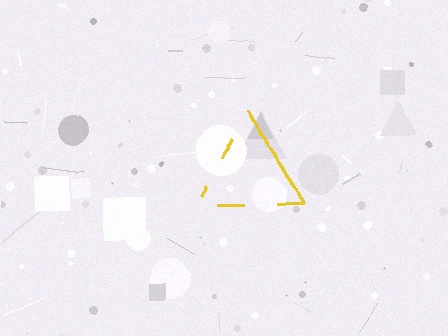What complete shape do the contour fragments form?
The contour fragments form a triangle.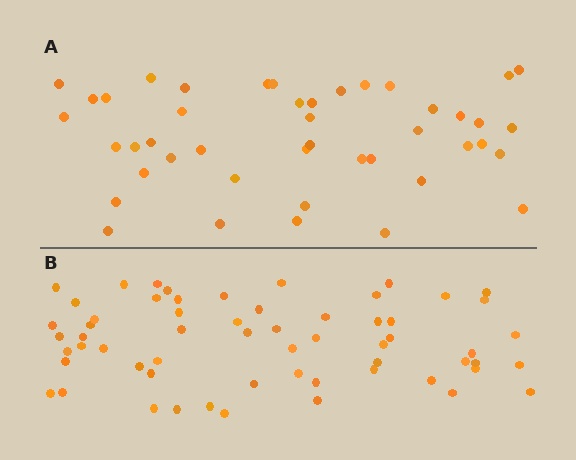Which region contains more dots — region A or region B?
Region B (the bottom region) has more dots.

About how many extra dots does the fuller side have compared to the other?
Region B has approximately 15 more dots than region A.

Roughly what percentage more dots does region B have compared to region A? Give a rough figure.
About 35% more.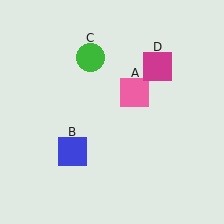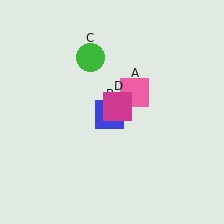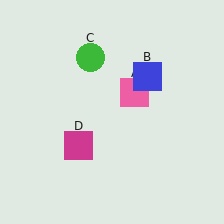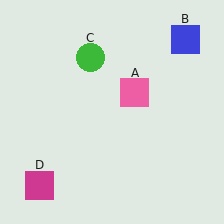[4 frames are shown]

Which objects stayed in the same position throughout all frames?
Pink square (object A) and green circle (object C) remained stationary.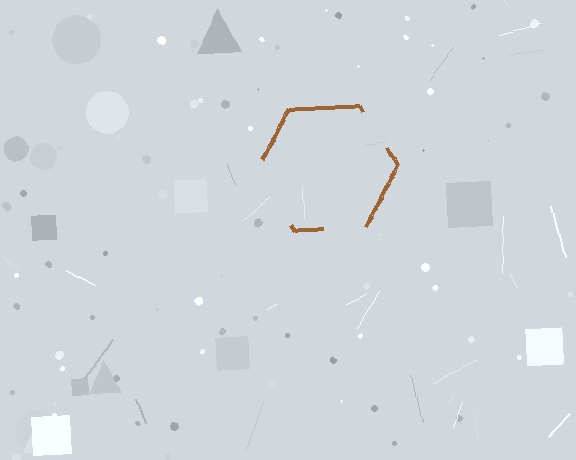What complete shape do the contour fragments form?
The contour fragments form a hexagon.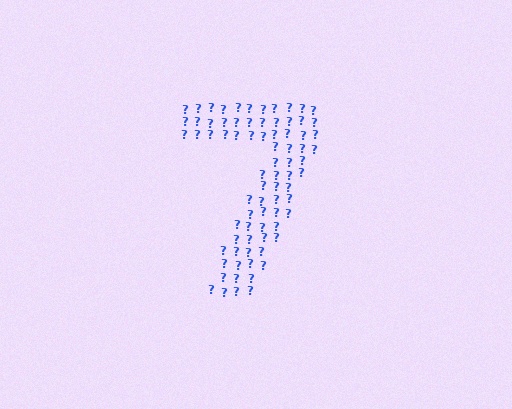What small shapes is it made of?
It is made of small question marks.